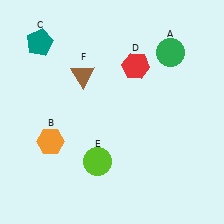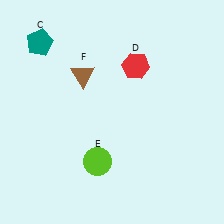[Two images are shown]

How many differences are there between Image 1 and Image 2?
There are 2 differences between the two images.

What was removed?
The orange hexagon (B), the green circle (A) were removed in Image 2.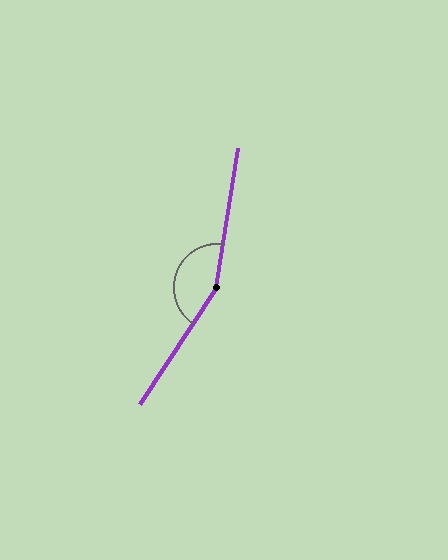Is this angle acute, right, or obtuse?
It is obtuse.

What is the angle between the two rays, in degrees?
Approximately 155 degrees.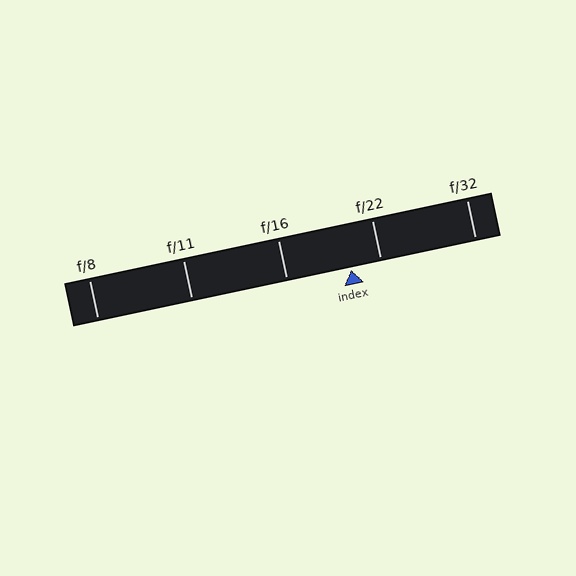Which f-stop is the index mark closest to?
The index mark is closest to f/22.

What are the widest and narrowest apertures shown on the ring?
The widest aperture shown is f/8 and the narrowest is f/32.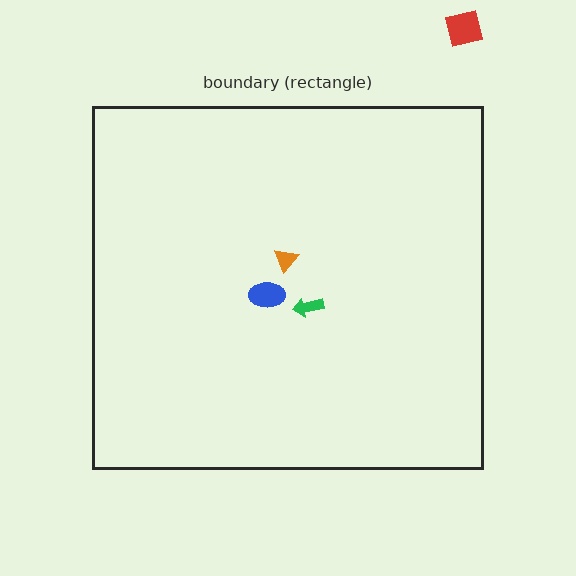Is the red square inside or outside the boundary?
Outside.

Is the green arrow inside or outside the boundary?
Inside.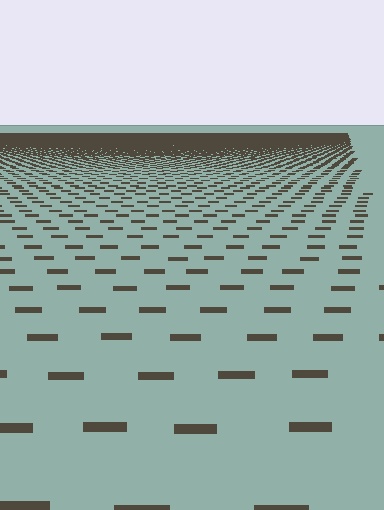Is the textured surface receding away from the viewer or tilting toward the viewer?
The surface is receding away from the viewer. Texture elements get smaller and denser toward the top.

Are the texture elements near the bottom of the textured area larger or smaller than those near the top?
Larger. Near the bottom, elements are closer to the viewer and appear at a bigger on-screen size.